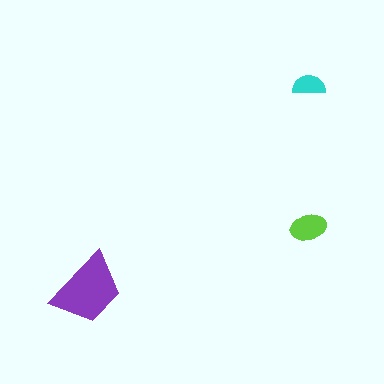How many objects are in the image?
There are 3 objects in the image.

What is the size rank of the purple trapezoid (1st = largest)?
1st.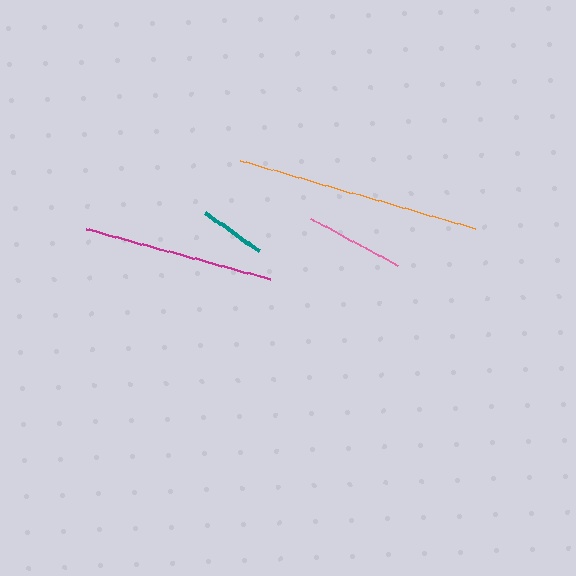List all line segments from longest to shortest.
From longest to shortest: orange, magenta, pink, teal.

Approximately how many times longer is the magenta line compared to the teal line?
The magenta line is approximately 2.9 times the length of the teal line.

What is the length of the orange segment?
The orange segment is approximately 245 pixels long.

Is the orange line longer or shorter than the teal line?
The orange line is longer than the teal line.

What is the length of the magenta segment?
The magenta segment is approximately 190 pixels long.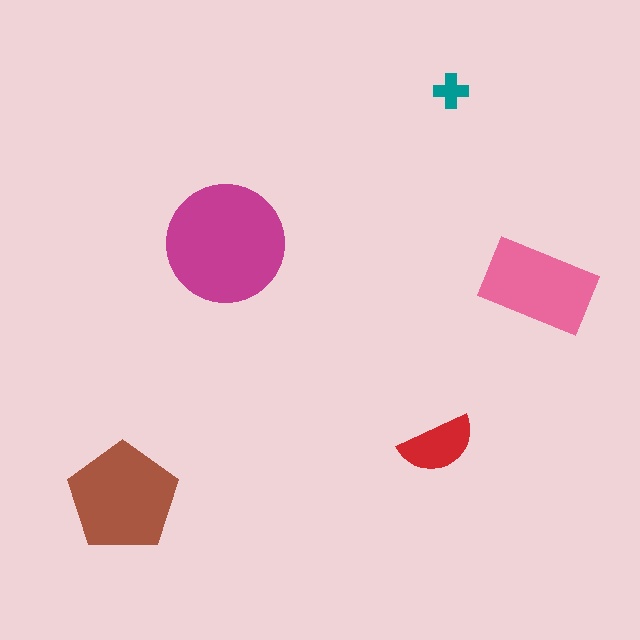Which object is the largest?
The magenta circle.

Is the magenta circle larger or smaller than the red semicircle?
Larger.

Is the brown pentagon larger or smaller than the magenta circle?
Smaller.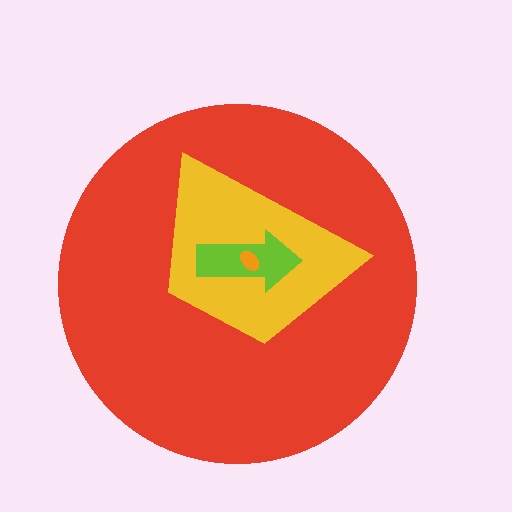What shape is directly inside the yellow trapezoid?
The lime arrow.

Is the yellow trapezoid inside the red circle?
Yes.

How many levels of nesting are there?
4.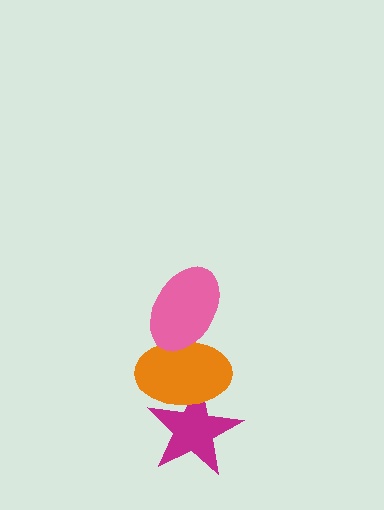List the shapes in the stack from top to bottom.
From top to bottom: the pink ellipse, the orange ellipse, the magenta star.